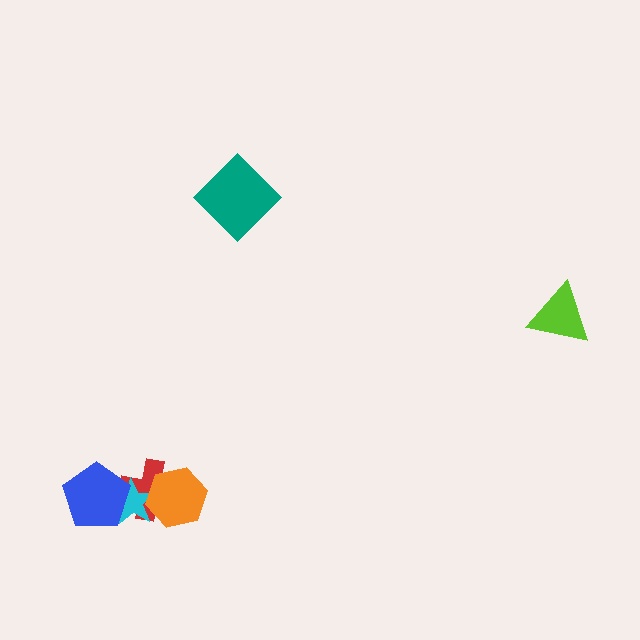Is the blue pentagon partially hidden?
No, no other shape covers it.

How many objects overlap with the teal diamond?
0 objects overlap with the teal diamond.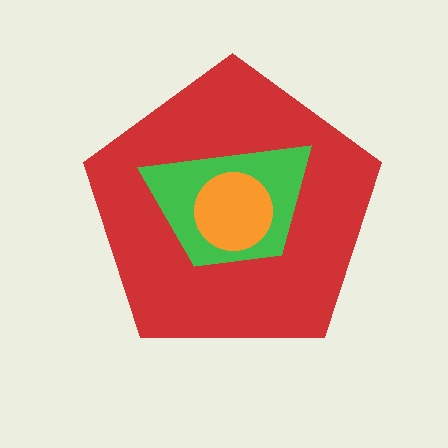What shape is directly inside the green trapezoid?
The orange circle.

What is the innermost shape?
The orange circle.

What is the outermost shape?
The red pentagon.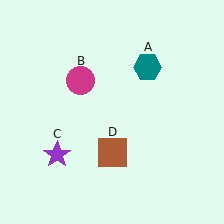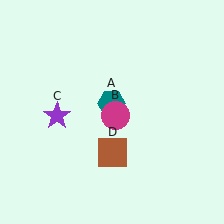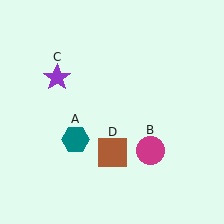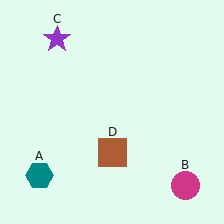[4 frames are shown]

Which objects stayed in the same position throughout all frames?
Brown square (object D) remained stationary.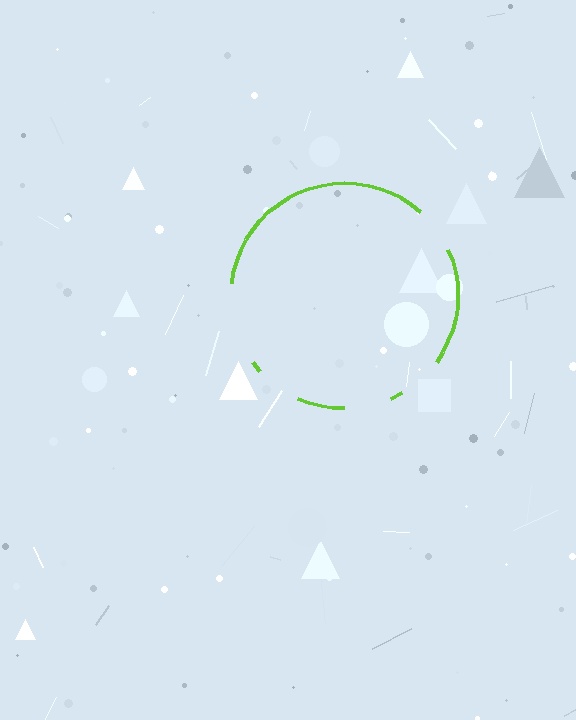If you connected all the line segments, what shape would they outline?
They would outline a circle.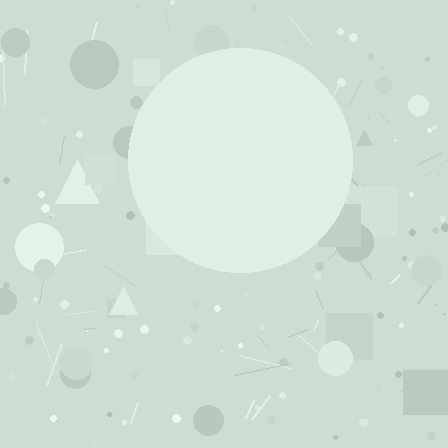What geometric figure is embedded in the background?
A circle is embedded in the background.